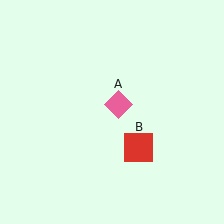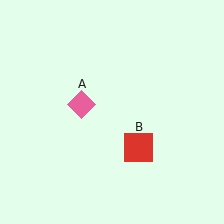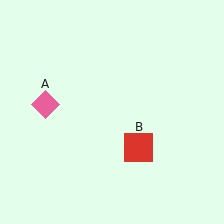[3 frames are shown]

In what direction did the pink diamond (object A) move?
The pink diamond (object A) moved left.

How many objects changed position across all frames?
1 object changed position: pink diamond (object A).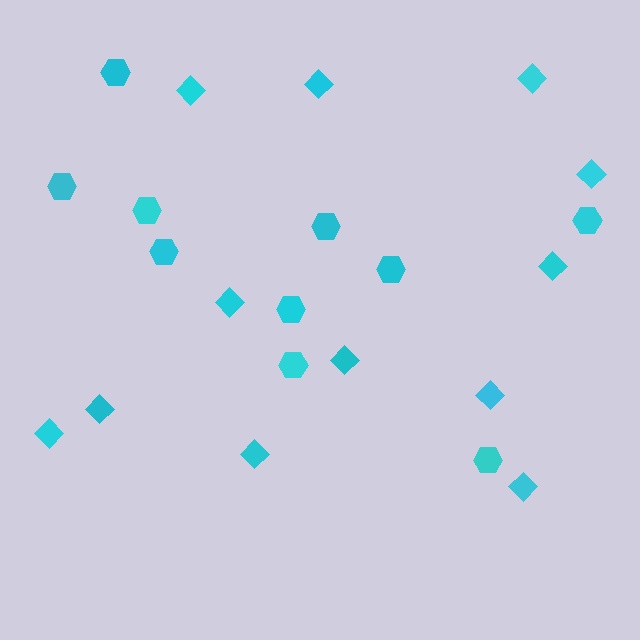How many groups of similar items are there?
There are 2 groups: one group of hexagons (10) and one group of diamonds (12).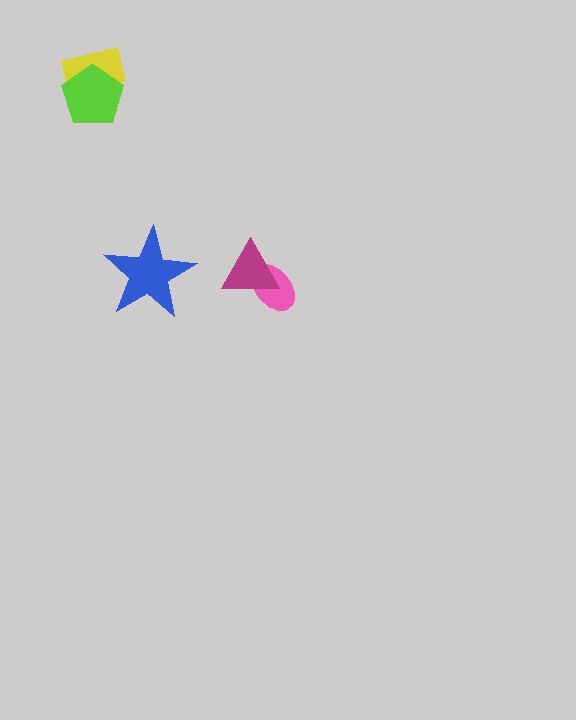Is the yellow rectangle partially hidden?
Yes, it is partially covered by another shape.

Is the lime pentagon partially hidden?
No, no other shape covers it.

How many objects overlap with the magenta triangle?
1 object overlaps with the magenta triangle.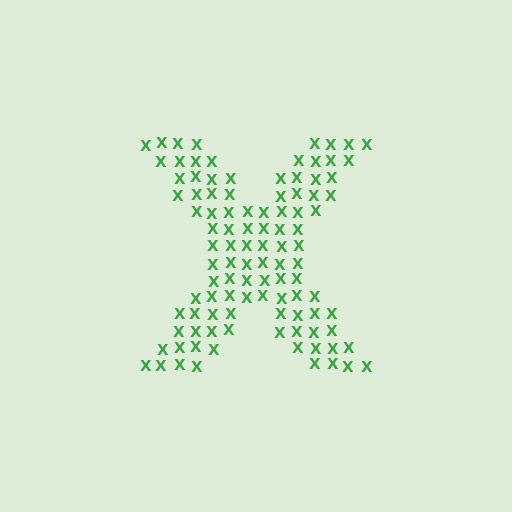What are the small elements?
The small elements are letter X's.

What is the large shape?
The large shape is the letter X.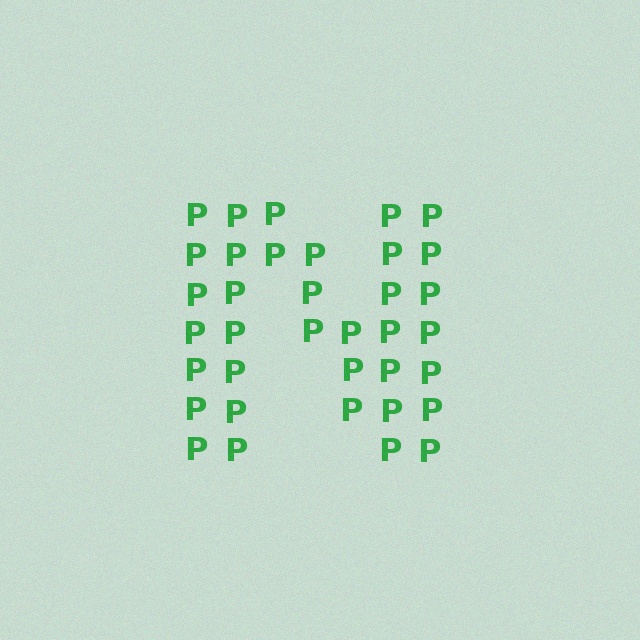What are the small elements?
The small elements are letter P's.